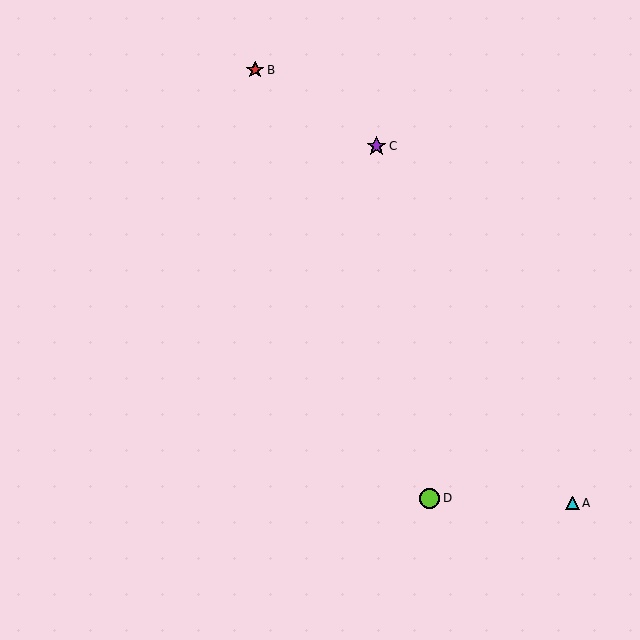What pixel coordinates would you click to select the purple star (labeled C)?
Click at (376, 146) to select the purple star C.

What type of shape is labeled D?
Shape D is a lime circle.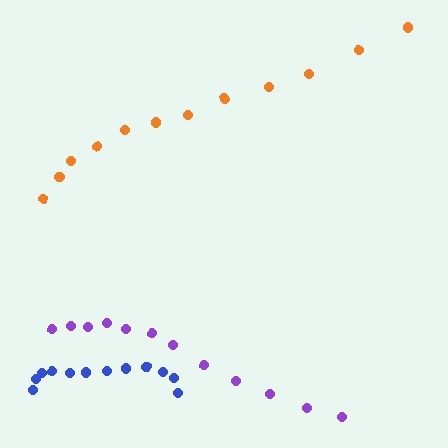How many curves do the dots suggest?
There are 3 distinct paths.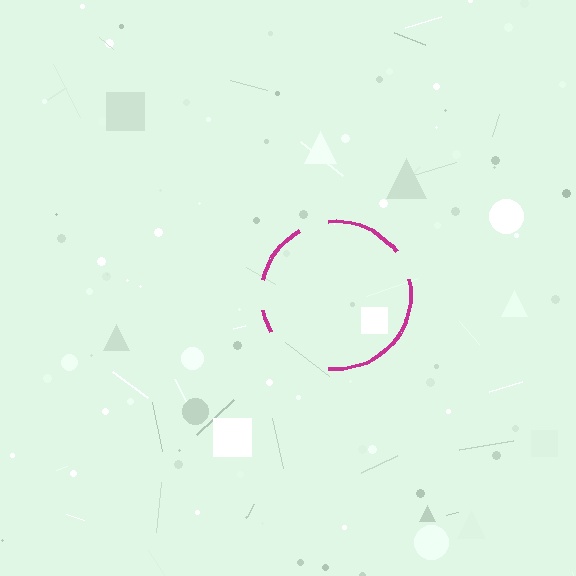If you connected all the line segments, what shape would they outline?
They would outline a circle.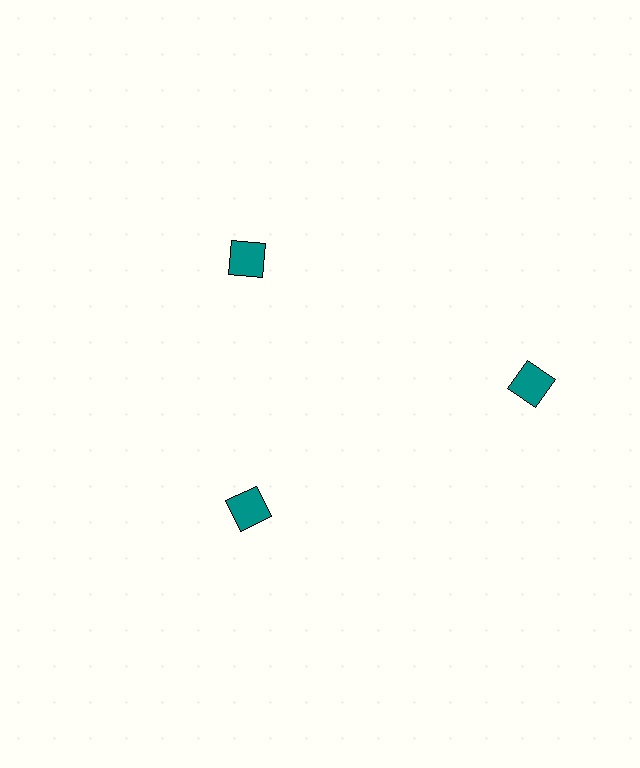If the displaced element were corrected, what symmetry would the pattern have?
It would have 3-fold rotational symmetry — the pattern would map onto itself every 120 degrees.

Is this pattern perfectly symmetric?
No. The 3 teal diamonds are arranged in a ring, but one element near the 3 o'clock position is pushed outward from the center, breaking the 3-fold rotational symmetry.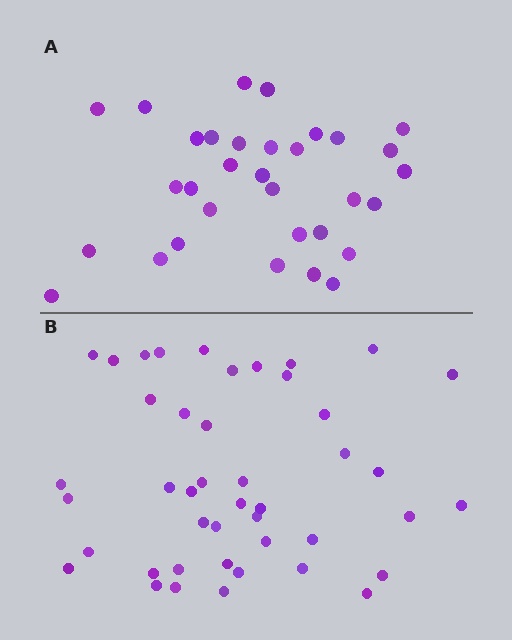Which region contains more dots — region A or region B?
Region B (the bottom region) has more dots.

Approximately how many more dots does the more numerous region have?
Region B has roughly 12 or so more dots than region A.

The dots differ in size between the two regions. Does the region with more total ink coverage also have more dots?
No. Region A has more total ink coverage because its dots are larger, but region B actually contains more individual dots. Total area can be misleading — the number of items is what matters here.